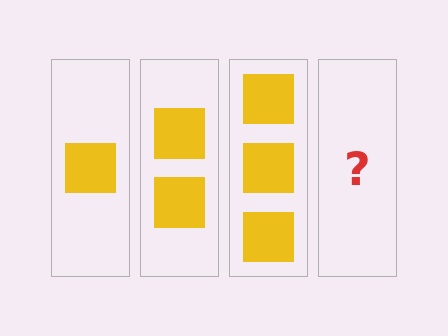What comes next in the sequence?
The next element should be 4 squares.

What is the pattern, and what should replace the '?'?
The pattern is that each step adds one more square. The '?' should be 4 squares.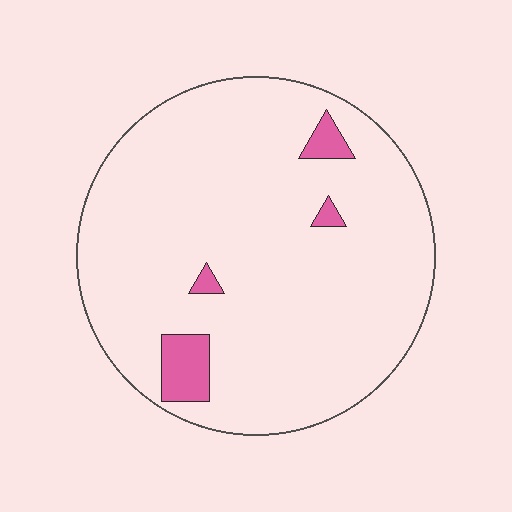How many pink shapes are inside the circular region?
4.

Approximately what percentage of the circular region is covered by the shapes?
Approximately 5%.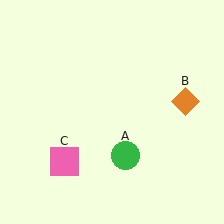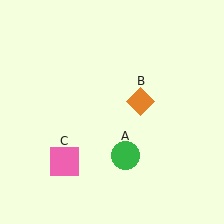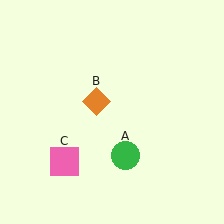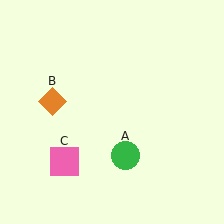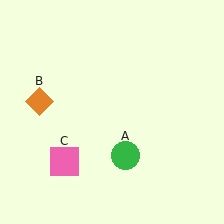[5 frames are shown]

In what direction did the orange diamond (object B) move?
The orange diamond (object B) moved left.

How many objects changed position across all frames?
1 object changed position: orange diamond (object B).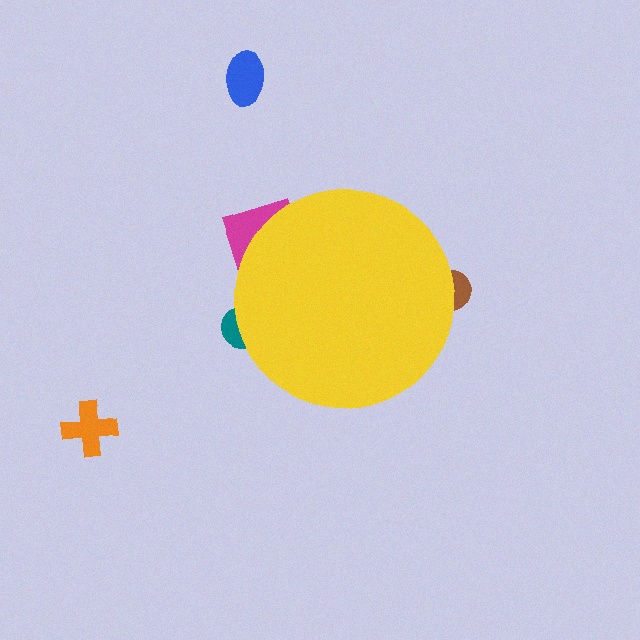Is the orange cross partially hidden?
No, the orange cross is fully visible.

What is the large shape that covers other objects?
A yellow circle.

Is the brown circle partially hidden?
Yes, the brown circle is partially hidden behind the yellow circle.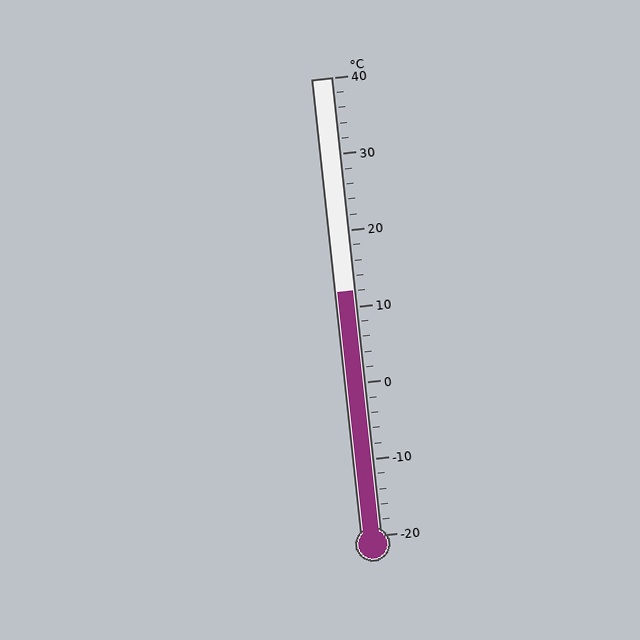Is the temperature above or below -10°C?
The temperature is above -10°C.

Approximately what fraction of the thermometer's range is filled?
The thermometer is filled to approximately 55% of its range.